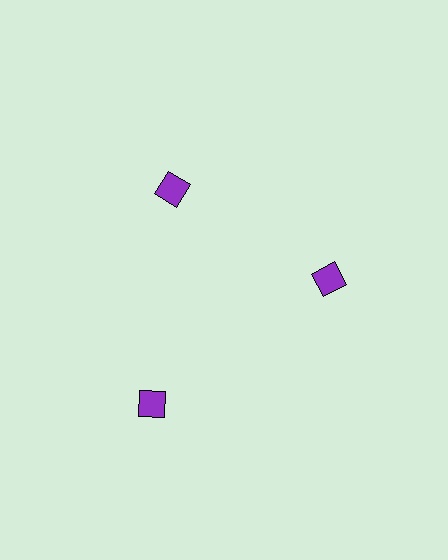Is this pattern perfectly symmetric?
No. The 3 purple diamonds are arranged in a ring, but one element near the 7 o'clock position is pushed outward from the center, breaking the 3-fold rotational symmetry.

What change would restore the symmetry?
The symmetry would be restored by moving it inward, back onto the ring so that all 3 diamonds sit at equal angles and equal distance from the center.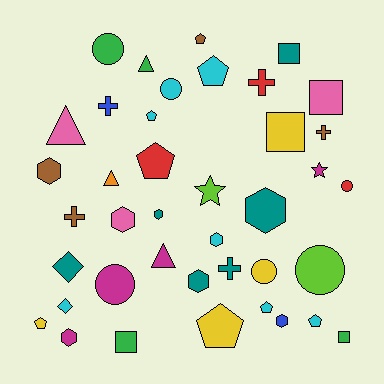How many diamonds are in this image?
There are 2 diamonds.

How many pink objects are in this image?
There are 3 pink objects.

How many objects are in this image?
There are 40 objects.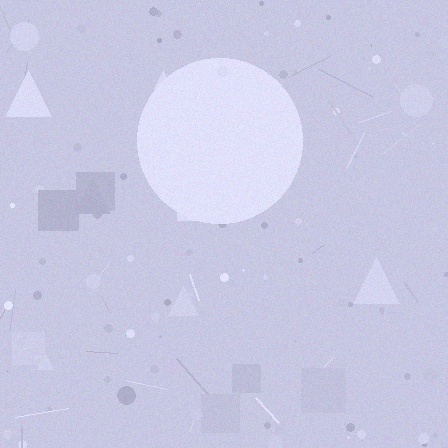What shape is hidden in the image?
A circle is hidden in the image.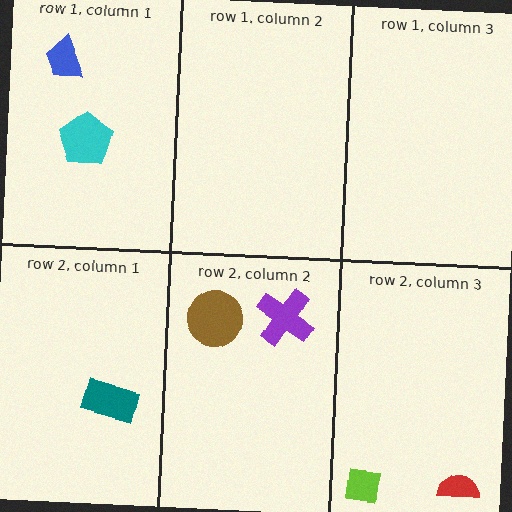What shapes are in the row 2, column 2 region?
The brown circle, the purple cross.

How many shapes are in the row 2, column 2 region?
2.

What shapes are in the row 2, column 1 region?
The teal rectangle.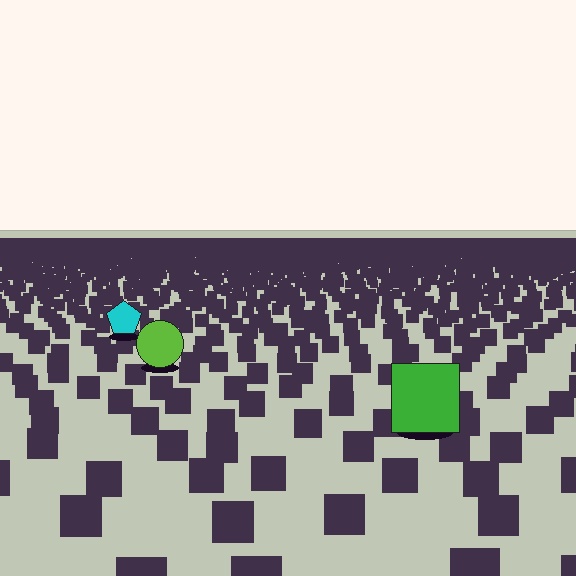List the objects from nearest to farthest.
From nearest to farthest: the green square, the lime circle, the cyan pentagon.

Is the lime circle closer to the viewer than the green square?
No. The green square is closer — you can tell from the texture gradient: the ground texture is coarser near it.